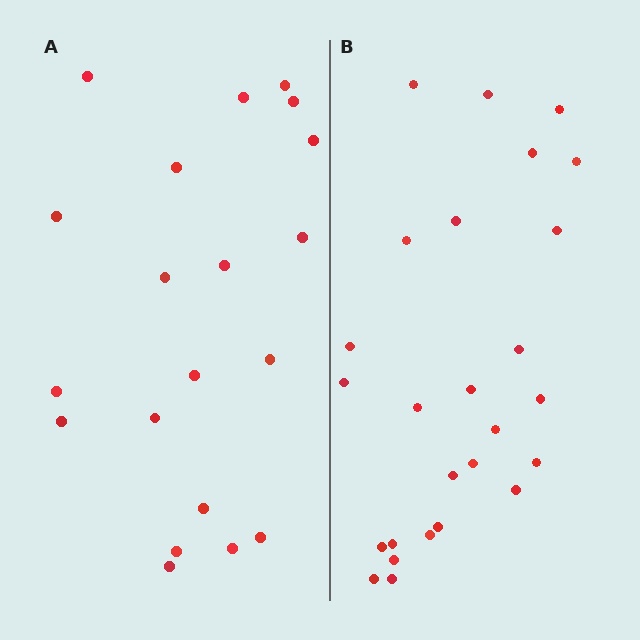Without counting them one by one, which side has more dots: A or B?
Region B (the right region) has more dots.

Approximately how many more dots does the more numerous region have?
Region B has about 6 more dots than region A.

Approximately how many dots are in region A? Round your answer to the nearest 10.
About 20 dots.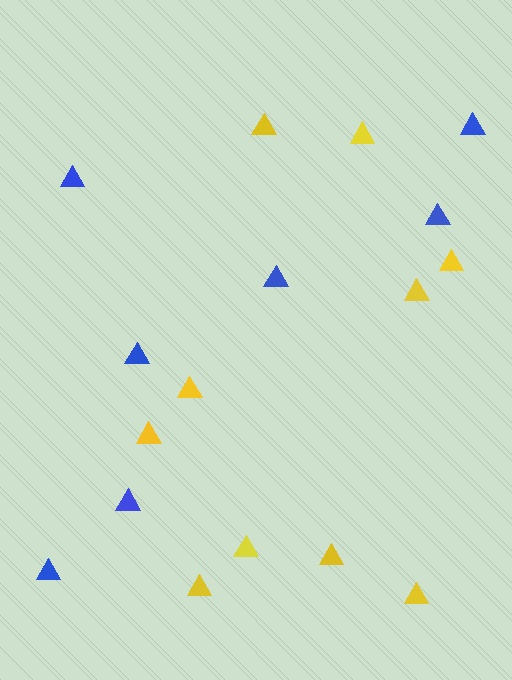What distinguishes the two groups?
There are 2 groups: one group of yellow triangles (10) and one group of blue triangles (7).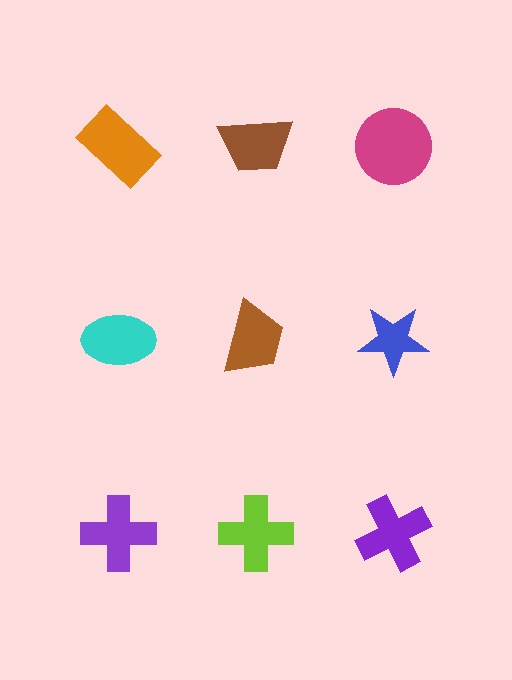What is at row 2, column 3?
A blue star.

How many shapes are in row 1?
3 shapes.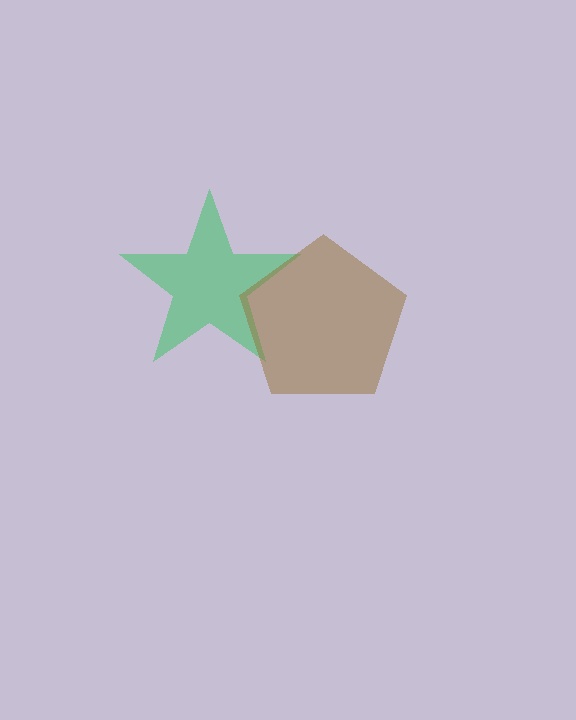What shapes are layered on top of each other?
The layered shapes are: a green star, a brown pentagon.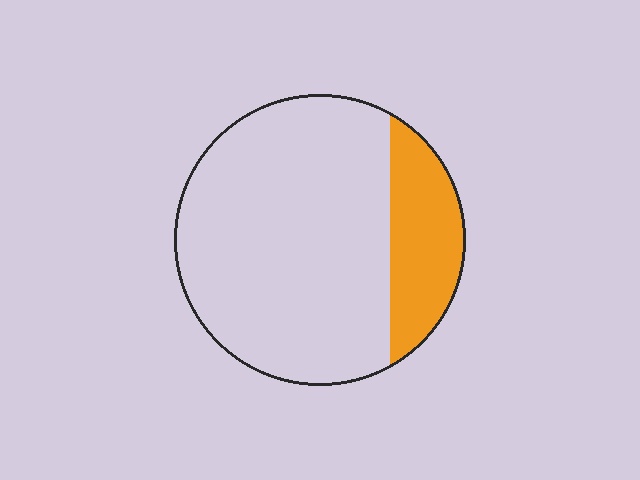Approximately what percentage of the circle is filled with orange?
Approximately 20%.